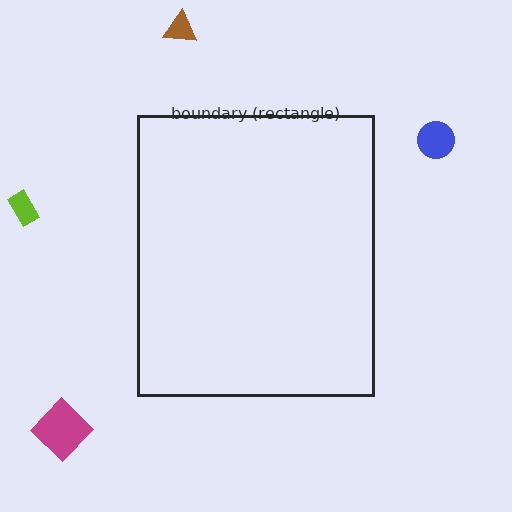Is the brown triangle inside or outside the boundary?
Outside.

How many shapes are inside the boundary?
0 inside, 4 outside.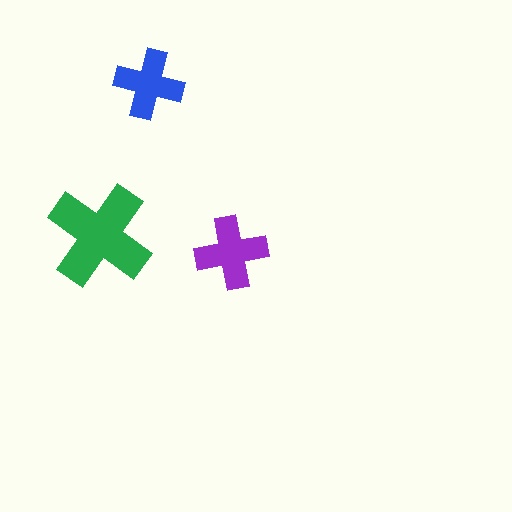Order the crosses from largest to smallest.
the green one, the purple one, the blue one.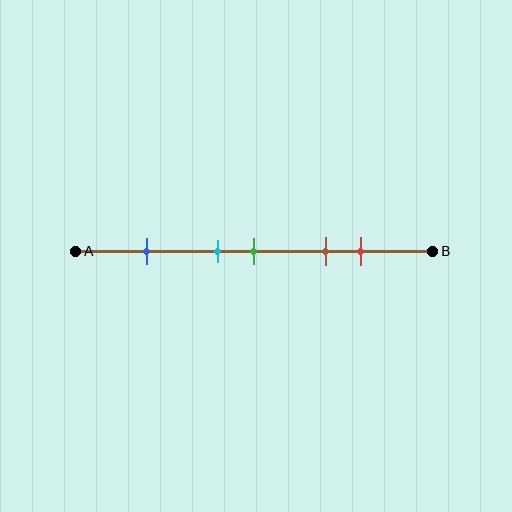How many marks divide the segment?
There are 5 marks dividing the segment.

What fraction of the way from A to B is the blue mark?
The blue mark is approximately 20% (0.2) of the way from A to B.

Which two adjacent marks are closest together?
The cyan and green marks are the closest adjacent pair.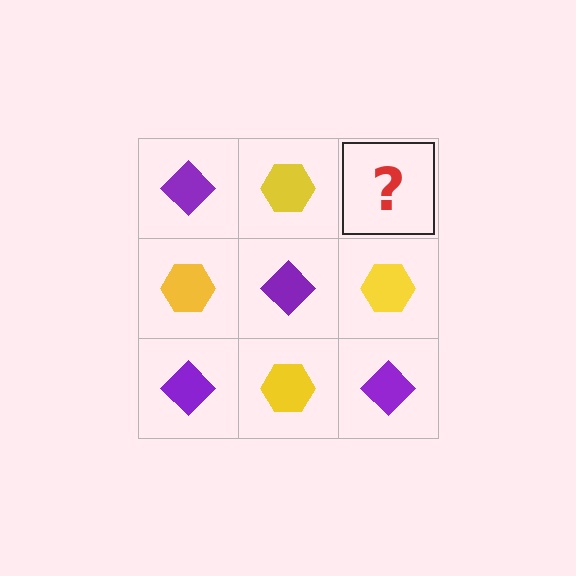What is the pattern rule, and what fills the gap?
The rule is that it alternates purple diamond and yellow hexagon in a checkerboard pattern. The gap should be filled with a purple diamond.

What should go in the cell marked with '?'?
The missing cell should contain a purple diamond.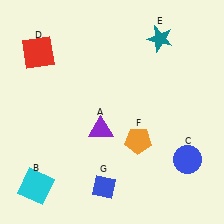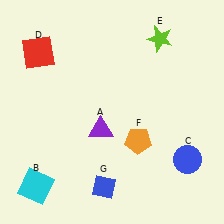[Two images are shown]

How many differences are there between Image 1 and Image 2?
There is 1 difference between the two images.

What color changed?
The star (E) changed from teal in Image 1 to lime in Image 2.